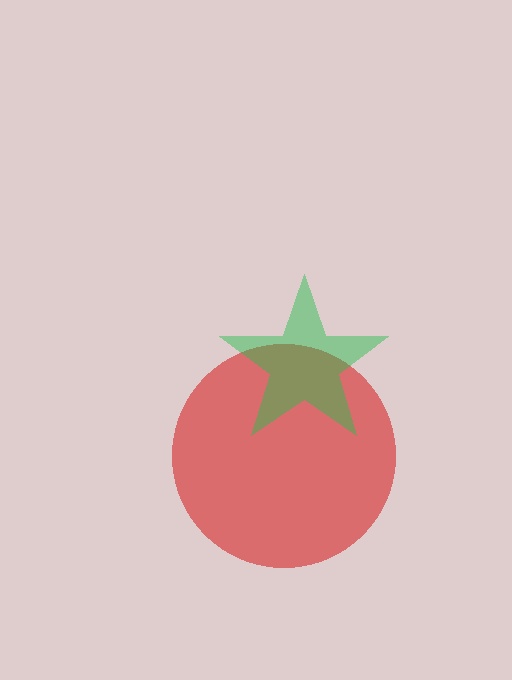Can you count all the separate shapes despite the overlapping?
Yes, there are 2 separate shapes.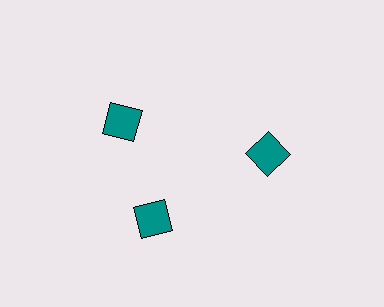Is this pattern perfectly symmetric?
No. The 3 teal squares are arranged in a ring, but one element near the 11 o'clock position is rotated out of alignment along the ring, breaking the 3-fold rotational symmetry.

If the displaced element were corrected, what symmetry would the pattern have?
It would have 3-fold rotational symmetry — the pattern would map onto itself every 120 degrees.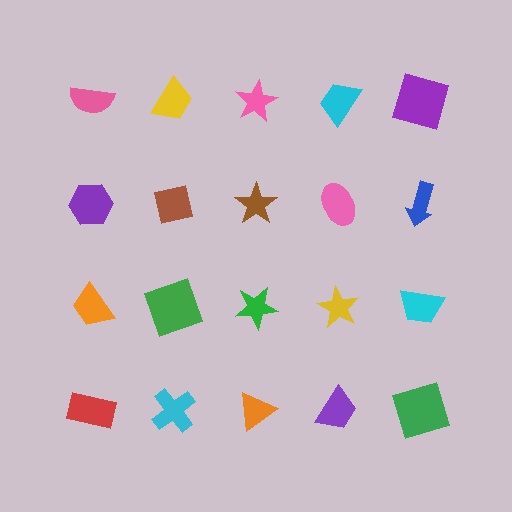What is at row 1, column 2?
A yellow trapezoid.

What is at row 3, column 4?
A yellow star.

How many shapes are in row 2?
5 shapes.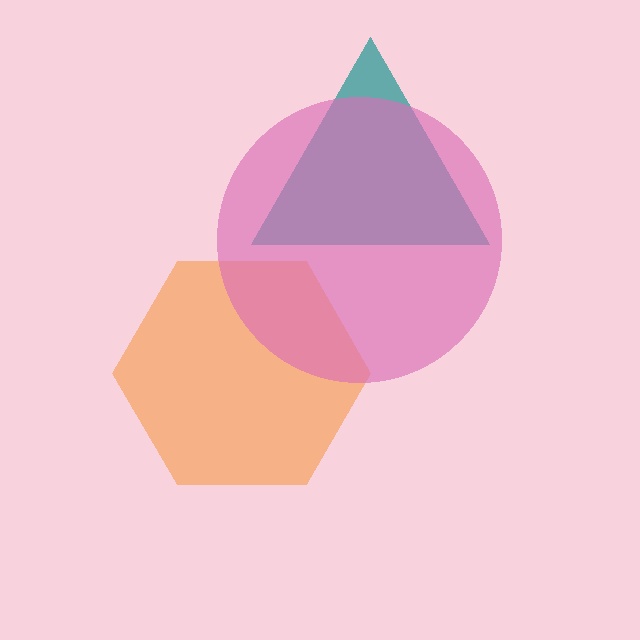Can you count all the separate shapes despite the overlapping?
Yes, there are 3 separate shapes.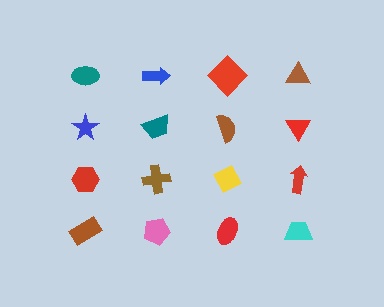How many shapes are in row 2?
4 shapes.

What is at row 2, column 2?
A teal trapezoid.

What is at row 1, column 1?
A teal ellipse.